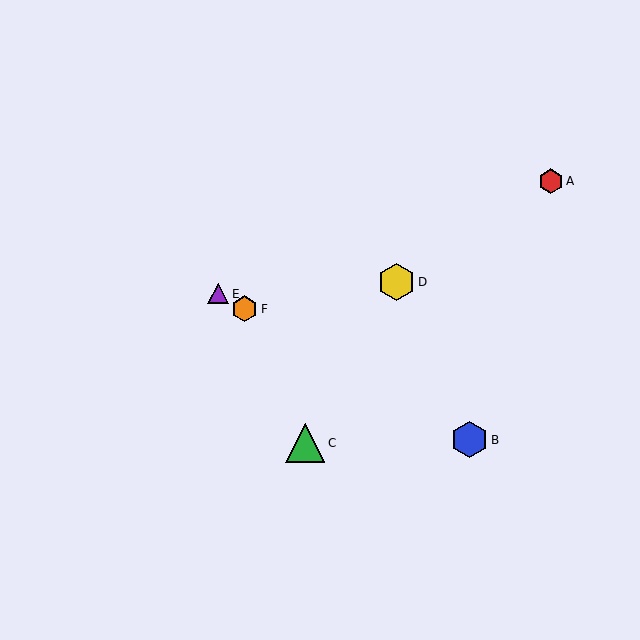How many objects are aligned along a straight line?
3 objects (B, E, F) are aligned along a straight line.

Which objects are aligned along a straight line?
Objects B, E, F are aligned along a straight line.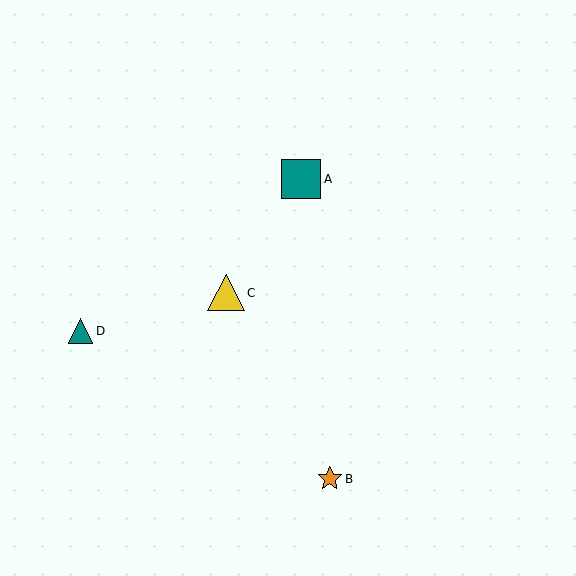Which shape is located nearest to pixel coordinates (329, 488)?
The orange star (labeled B) at (330, 479) is nearest to that location.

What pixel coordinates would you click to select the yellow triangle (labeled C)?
Click at (226, 293) to select the yellow triangle C.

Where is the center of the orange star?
The center of the orange star is at (330, 479).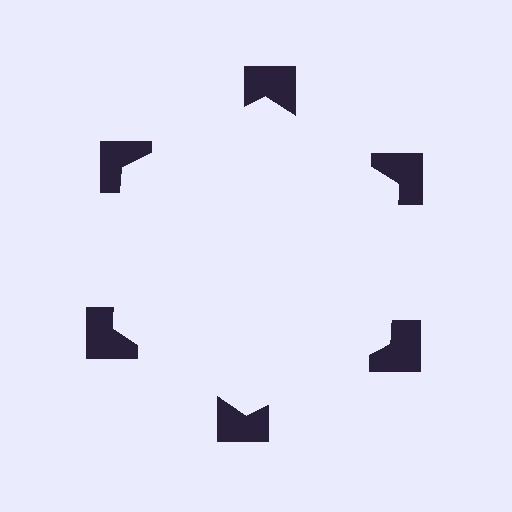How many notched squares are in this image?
There are 6 — one at each vertex of the illusory hexagon.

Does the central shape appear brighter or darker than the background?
It typically appears slightly brighter than the background, even though no actual brightness change is drawn.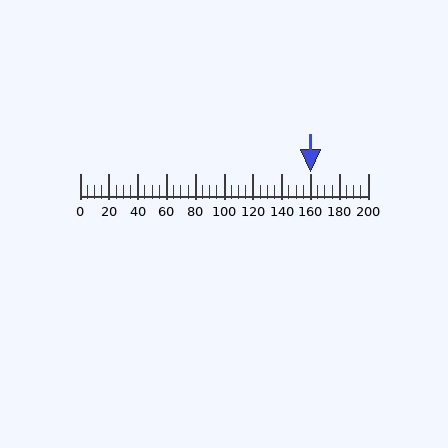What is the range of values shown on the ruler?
The ruler shows values from 0 to 200.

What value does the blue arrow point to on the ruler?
The blue arrow points to approximately 160.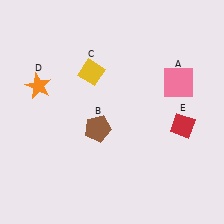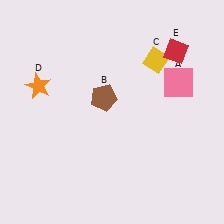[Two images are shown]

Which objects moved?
The objects that moved are: the brown pentagon (B), the yellow diamond (C), the red diamond (E).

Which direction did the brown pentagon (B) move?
The brown pentagon (B) moved up.